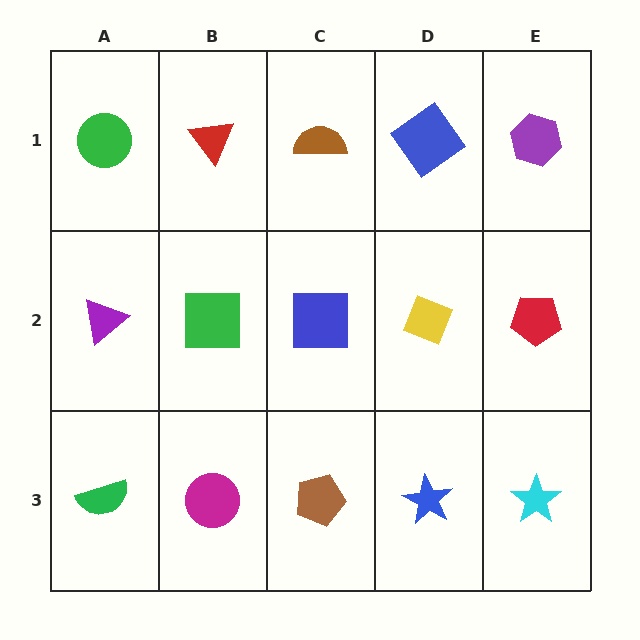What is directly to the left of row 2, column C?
A green square.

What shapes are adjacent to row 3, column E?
A red pentagon (row 2, column E), a blue star (row 3, column D).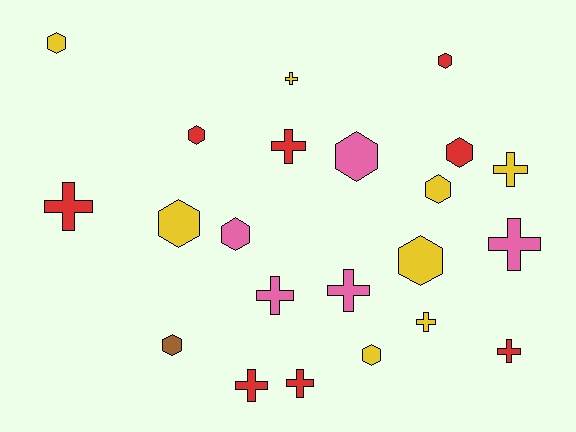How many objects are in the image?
There are 22 objects.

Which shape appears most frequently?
Hexagon, with 11 objects.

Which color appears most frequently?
Yellow, with 8 objects.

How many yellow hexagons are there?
There are 5 yellow hexagons.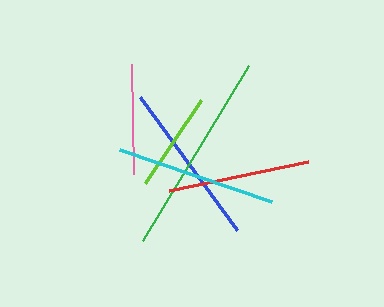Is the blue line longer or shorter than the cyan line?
The blue line is longer than the cyan line.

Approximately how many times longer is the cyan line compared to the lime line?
The cyan line is approximately 1.6 times the length of the lime line.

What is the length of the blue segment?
The blue segment is approximately 164 pixels long.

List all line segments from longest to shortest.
From longest to shortest: green, blue, cyan, red, pink, lime.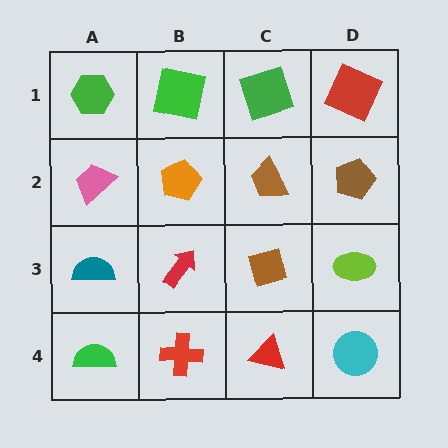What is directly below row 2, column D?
A lime ellipse.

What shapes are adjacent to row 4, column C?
A brown diamond (row 3, column C), a red cross (row 4, column B), a cyan circle (row 4, column D).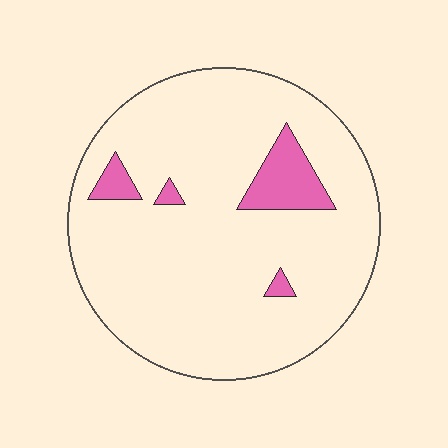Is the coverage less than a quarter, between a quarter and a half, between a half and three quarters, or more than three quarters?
Less than a quarter.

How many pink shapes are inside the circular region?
4.